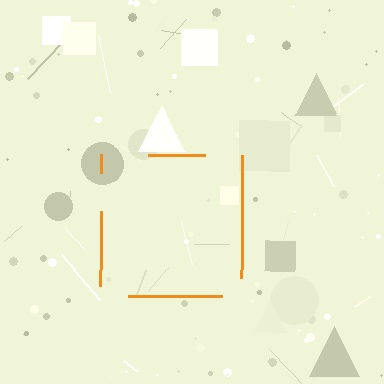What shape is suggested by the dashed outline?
The dashed outline suggests a square.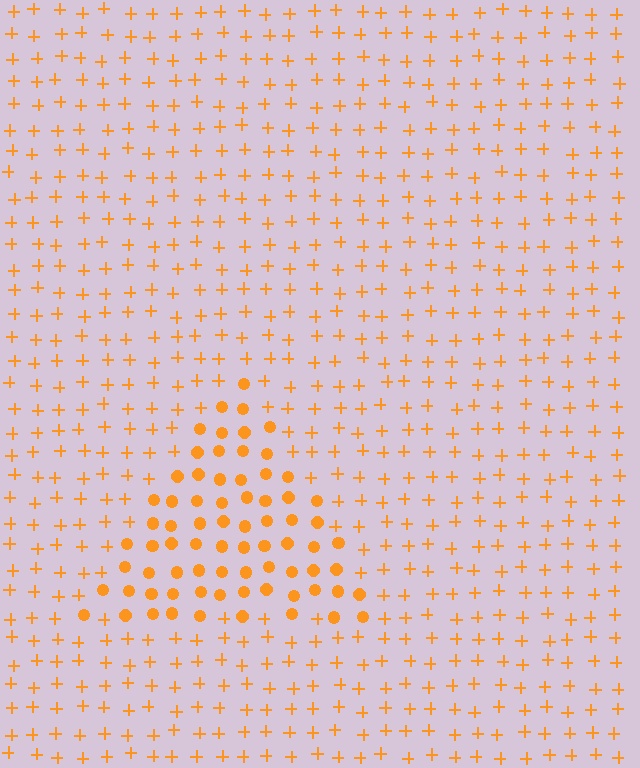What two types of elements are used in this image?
The image uses circles inside the triangle region and plus signs outside it.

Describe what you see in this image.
The image is filled with small orange elements arranged in a uniform grid. A triangle-shaped region contains circles, while the surrounding area contains plus signs. The boundary is defined purely by the change in element shape.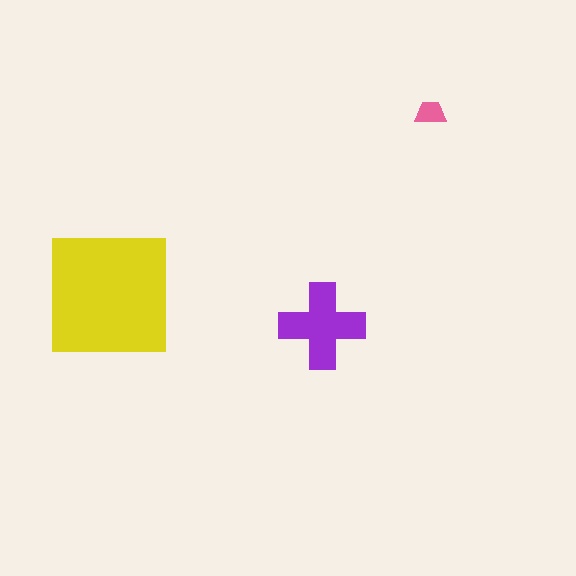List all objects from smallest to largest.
The pink trapezoid, the purple cross, the yellow square.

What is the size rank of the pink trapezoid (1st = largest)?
3rd.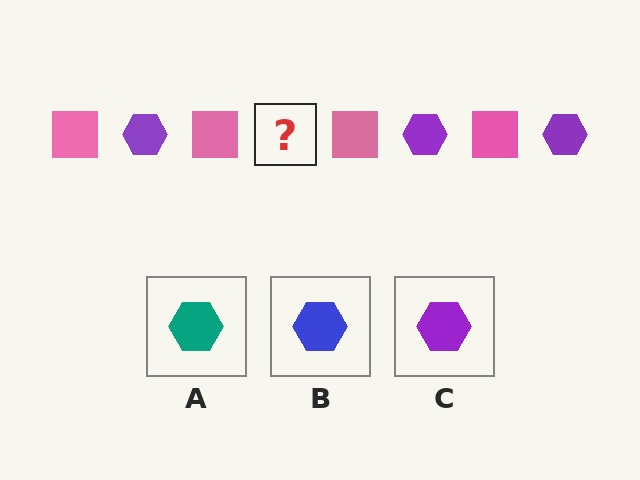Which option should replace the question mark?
Option C.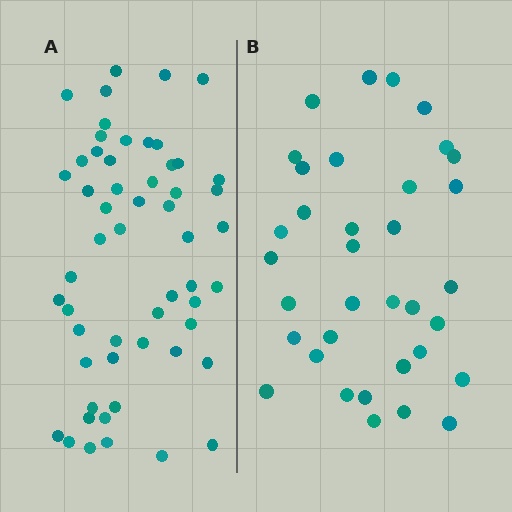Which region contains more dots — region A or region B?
Region A (the left region) has more dots.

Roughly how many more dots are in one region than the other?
Region A has approximately 20 more dots than region B.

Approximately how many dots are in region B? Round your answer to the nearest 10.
About 40 dots. (The exact count is 35, which rounds to 40.)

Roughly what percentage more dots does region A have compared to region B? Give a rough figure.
About 55% more.